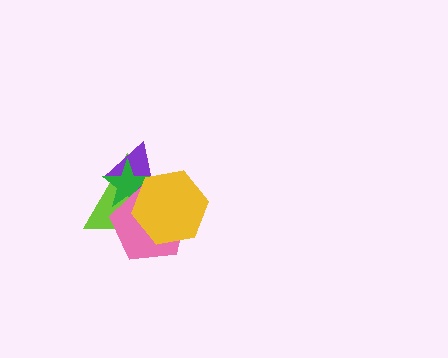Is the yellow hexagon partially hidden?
No, no other shape covers it.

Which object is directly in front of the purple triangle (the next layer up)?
The green star is directly in front of the purple triangle.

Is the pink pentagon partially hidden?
Yes, it is partially covered by another shape.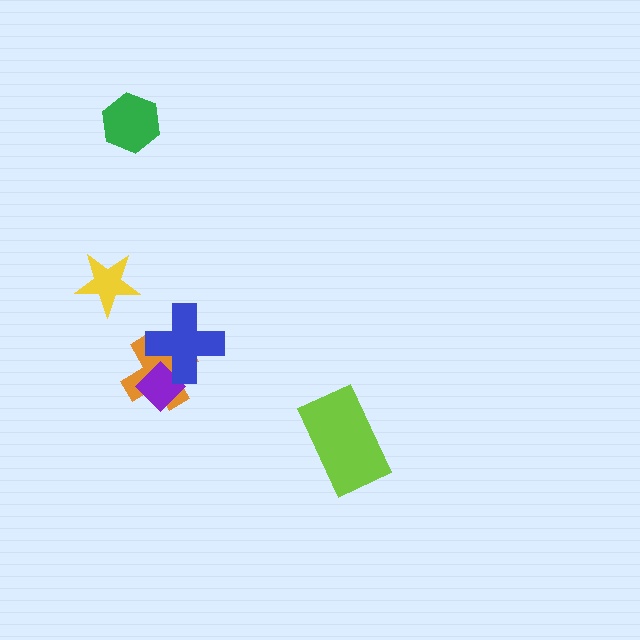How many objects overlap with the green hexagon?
0 objects overlap with the green hexagon.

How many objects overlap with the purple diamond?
2 objects overlap with the purple diamond.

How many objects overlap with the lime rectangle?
0 objects overlap with the lime rectangle.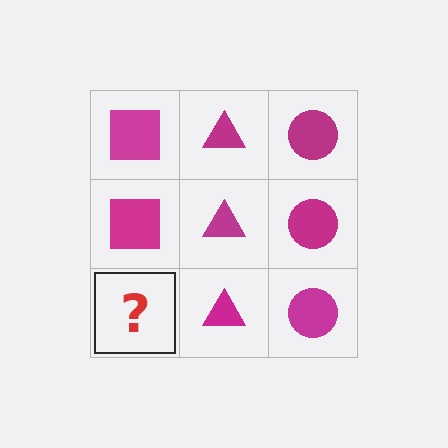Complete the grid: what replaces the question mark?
The question mark should be replaced with a magenta square.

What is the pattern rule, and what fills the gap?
The rule is that each column has a consistent shape. The gap should be filled with a magenta square.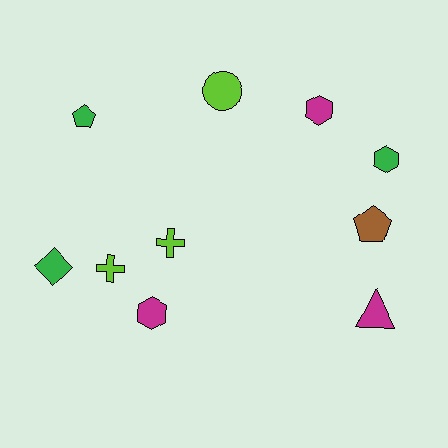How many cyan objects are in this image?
There are no cyan objects.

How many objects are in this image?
There are 10 objects.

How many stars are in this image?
There are no stars.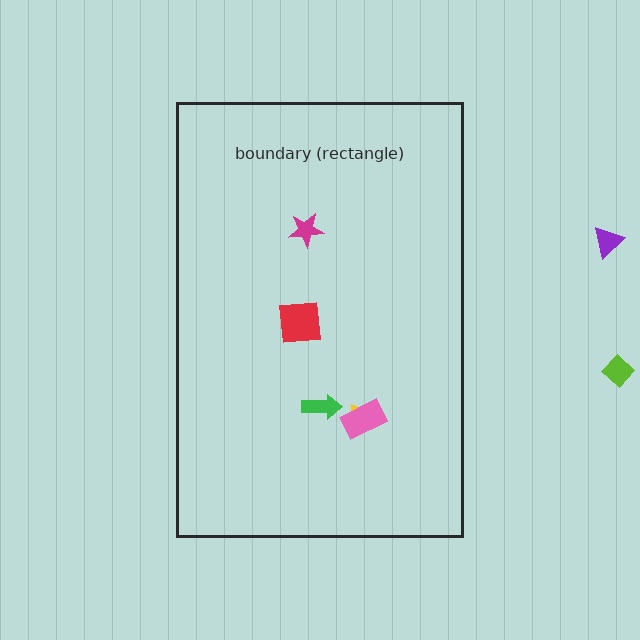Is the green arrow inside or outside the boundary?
Inside.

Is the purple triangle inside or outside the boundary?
Outside.